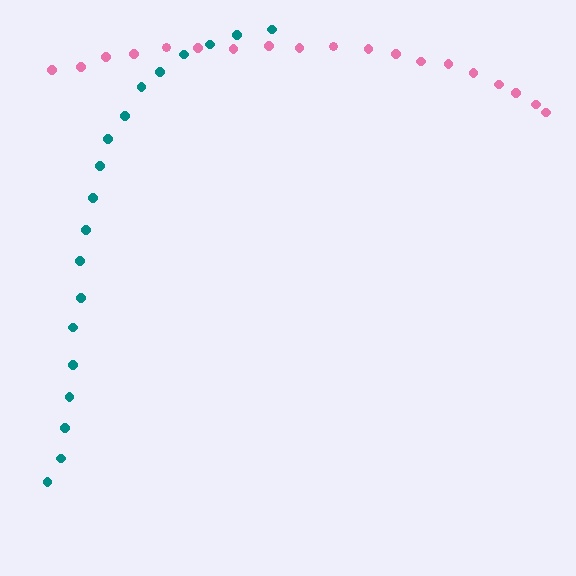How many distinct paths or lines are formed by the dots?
There are 2 distinct paths.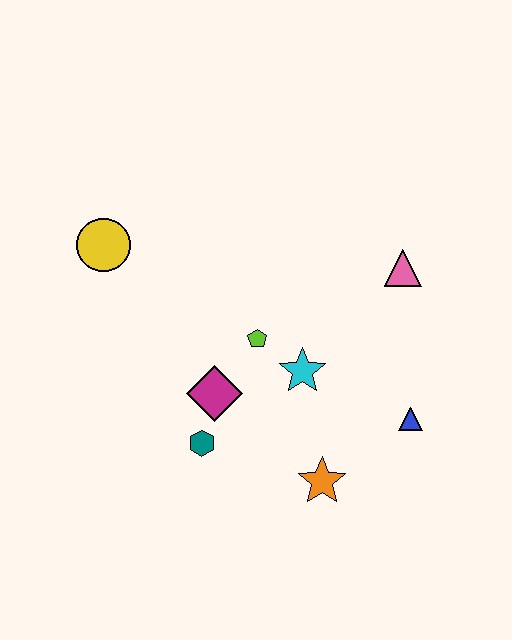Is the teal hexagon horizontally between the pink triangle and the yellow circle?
Yes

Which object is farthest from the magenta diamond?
The pink triangle is farthest from the magenta diamond.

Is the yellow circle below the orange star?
No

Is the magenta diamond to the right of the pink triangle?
No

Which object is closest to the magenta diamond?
The teal hexagon is closest to the magenta diamond.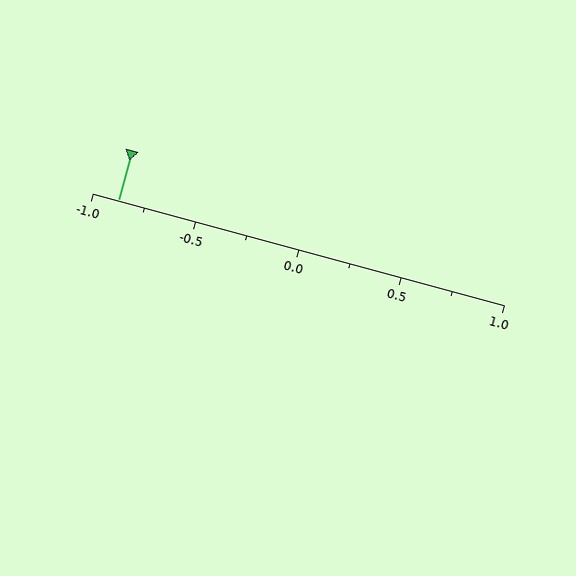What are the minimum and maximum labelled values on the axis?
The axis runs from -1.0 to 1.0.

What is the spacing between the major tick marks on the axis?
The major ticks are spaced 0.5 apart.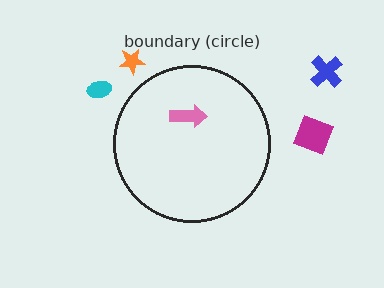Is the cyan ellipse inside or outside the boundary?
Outside.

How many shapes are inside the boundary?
1 inside, 4 outside.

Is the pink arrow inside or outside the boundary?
Inside.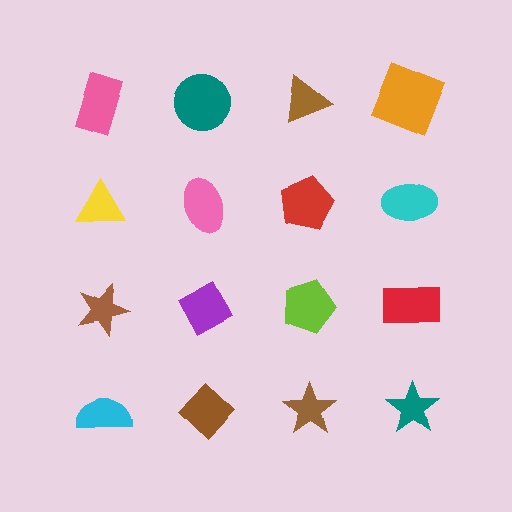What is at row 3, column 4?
A red rectangle.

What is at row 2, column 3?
A red pentagon.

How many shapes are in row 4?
4 shapes.